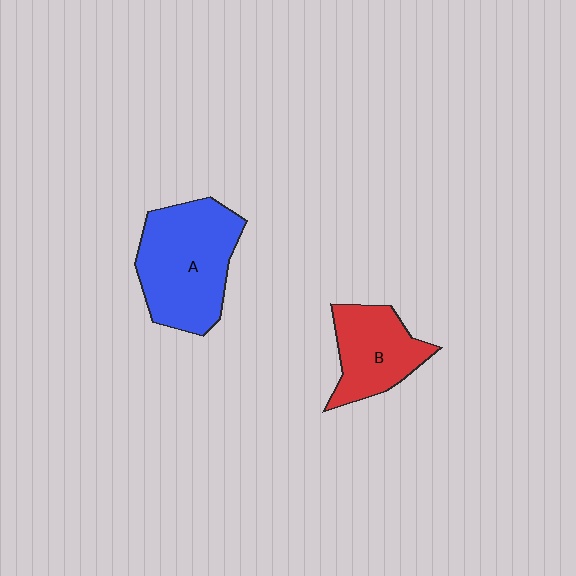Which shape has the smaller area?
Shape B (red).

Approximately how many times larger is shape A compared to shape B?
Approximately 1.5 times.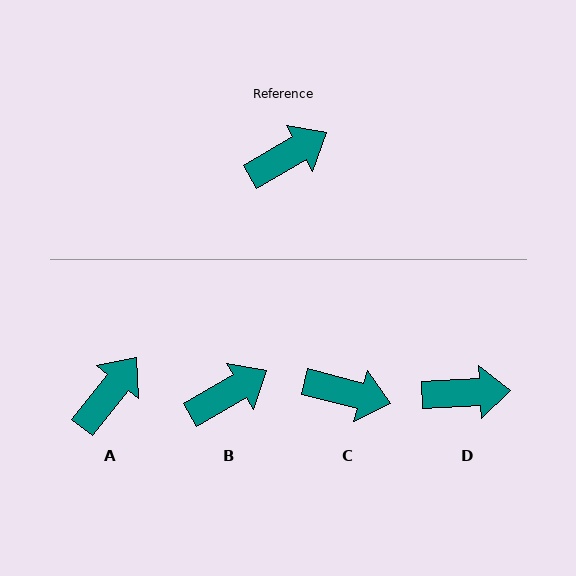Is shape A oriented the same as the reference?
No, it is off by about 21 degrees.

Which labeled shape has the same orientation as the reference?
B.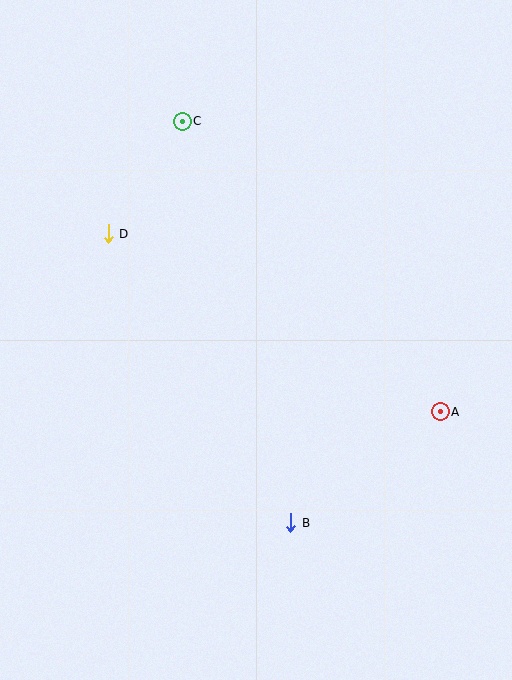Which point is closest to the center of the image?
Point D at (108, 234) is closest to the center.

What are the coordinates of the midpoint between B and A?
The midpoint between B and A is at (365, 467).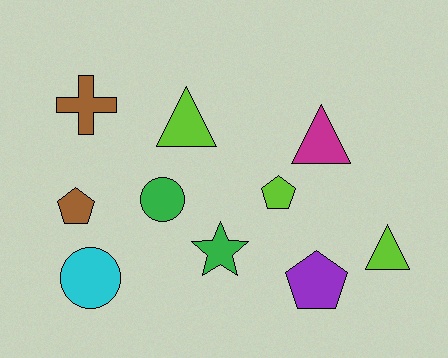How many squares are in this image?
There are no squares.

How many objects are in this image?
There are 10 objects.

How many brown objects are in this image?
There are 2 brown objects.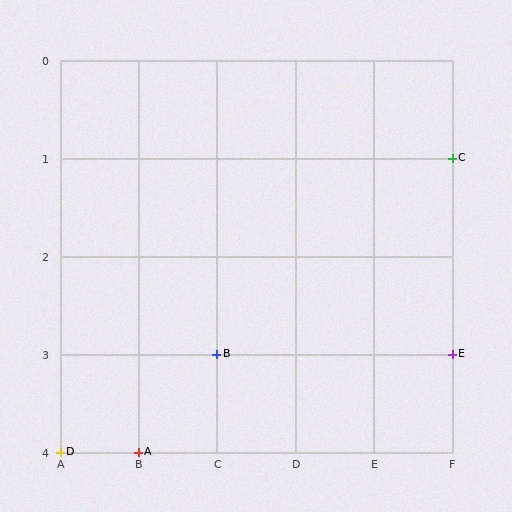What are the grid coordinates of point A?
Point A is at grid coordinates (B, 4).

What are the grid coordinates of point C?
Point C is at grid coordinates (F, 1).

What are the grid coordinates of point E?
Point E is at grid coordinates (F, 3).